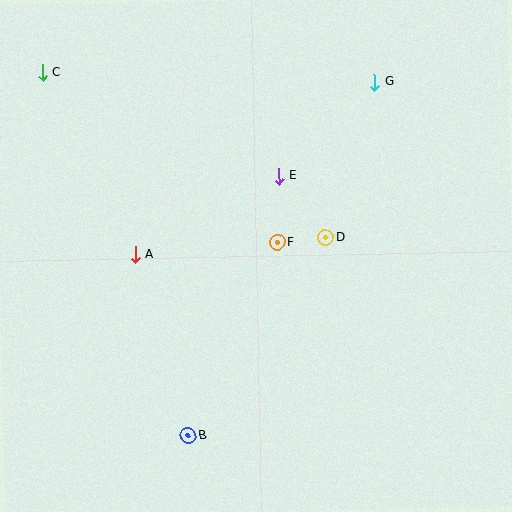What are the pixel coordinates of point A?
Point A is at (135, 254).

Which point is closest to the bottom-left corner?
Point B is closest to the bottom-left corner.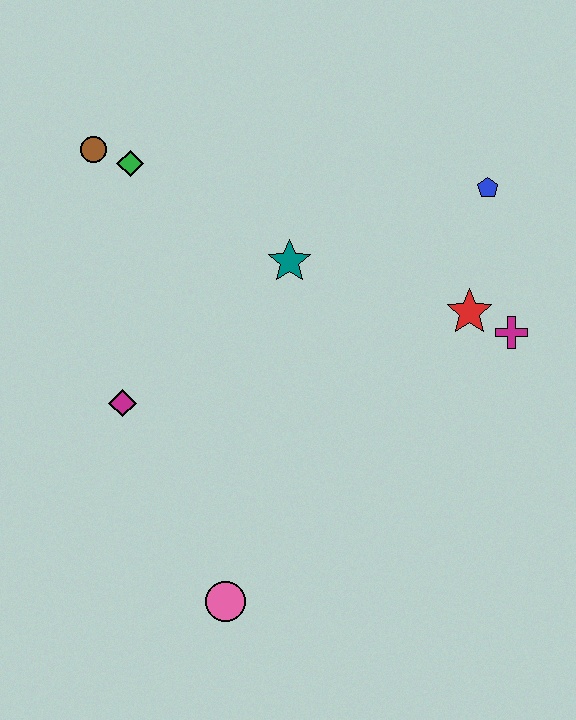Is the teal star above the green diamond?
No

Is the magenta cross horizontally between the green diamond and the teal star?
No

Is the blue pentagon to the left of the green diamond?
No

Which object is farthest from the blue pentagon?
The pink circle is farthest from the blue pentagon.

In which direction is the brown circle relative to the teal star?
The brown circle is to the left of the teal star.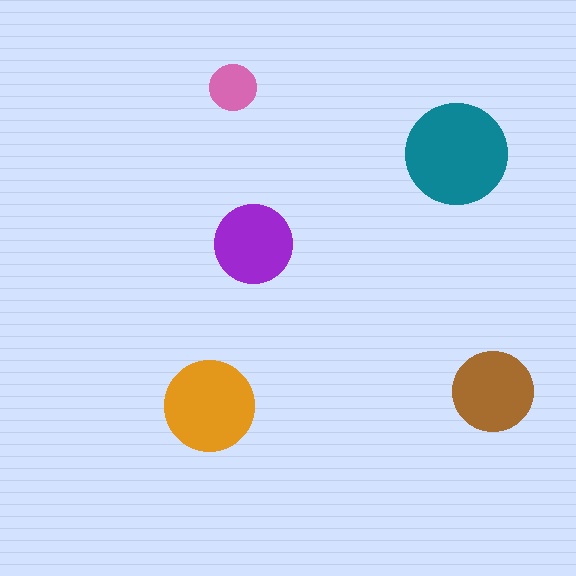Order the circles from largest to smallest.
the teal one, the orange one, the brown one, the purple one, the pink one.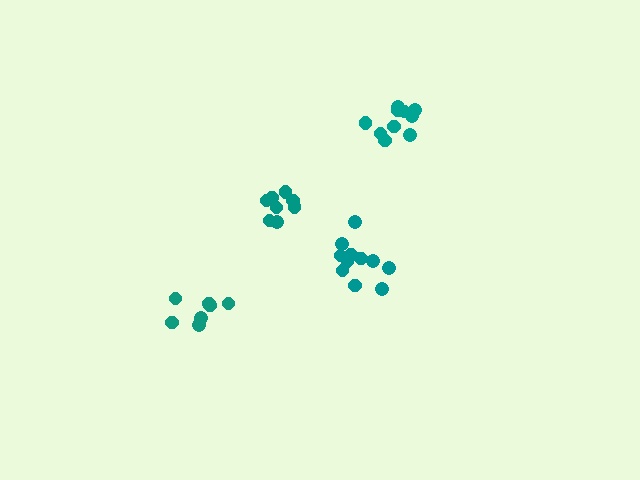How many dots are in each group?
Group 1: 12 dots, Group 2: 7 dots, Group 3: 8 dots, Group 4: 10 dots (37 total).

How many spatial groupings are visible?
There are 4 spatial groupings.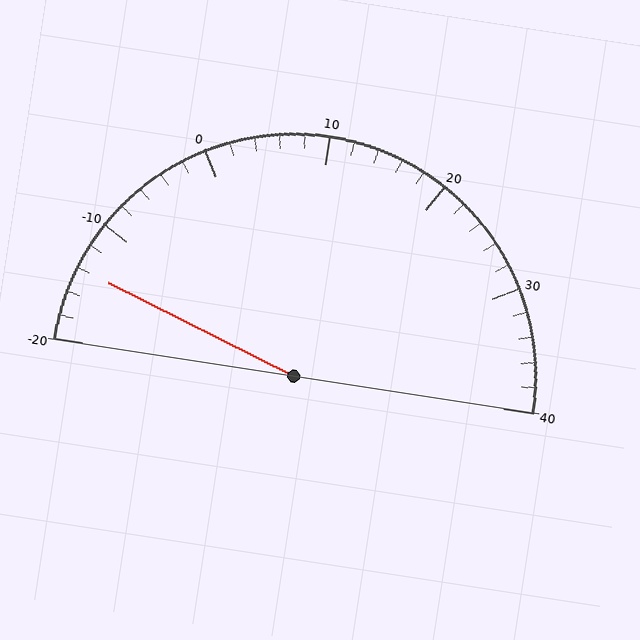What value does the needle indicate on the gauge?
The needle indicates approximately -14.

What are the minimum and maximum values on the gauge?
The gauge ranges from -20 to 40.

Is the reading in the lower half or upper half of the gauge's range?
The reading is in the lower half of the range (-20 to 40).